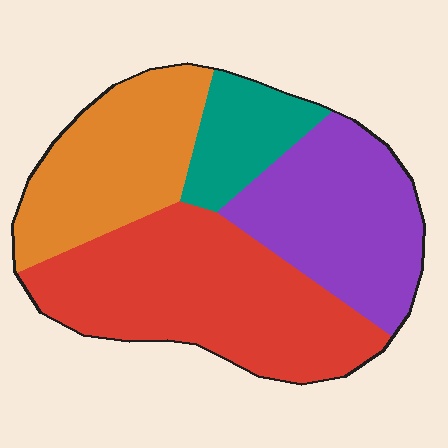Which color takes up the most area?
Red, at roughly 40%.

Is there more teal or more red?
Red.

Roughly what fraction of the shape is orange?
Orange covers roughly 25% of the shape.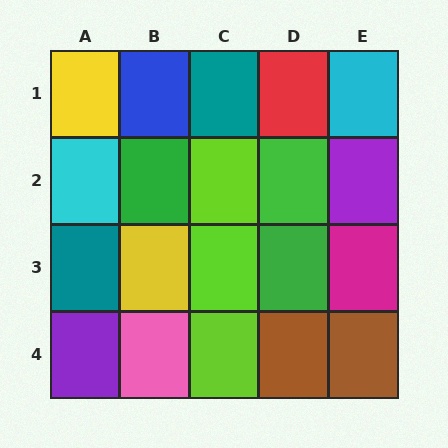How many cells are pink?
1 cell is pink.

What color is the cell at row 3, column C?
Lime.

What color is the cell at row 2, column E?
Purple.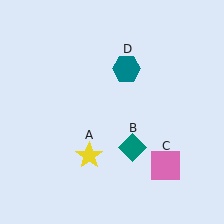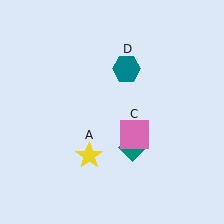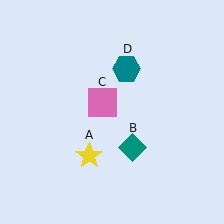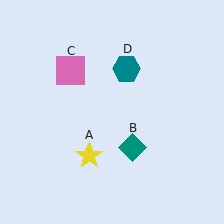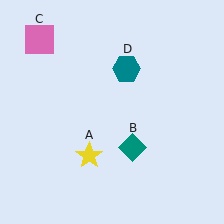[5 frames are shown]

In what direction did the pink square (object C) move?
The pink square (object C) moved up and to the left.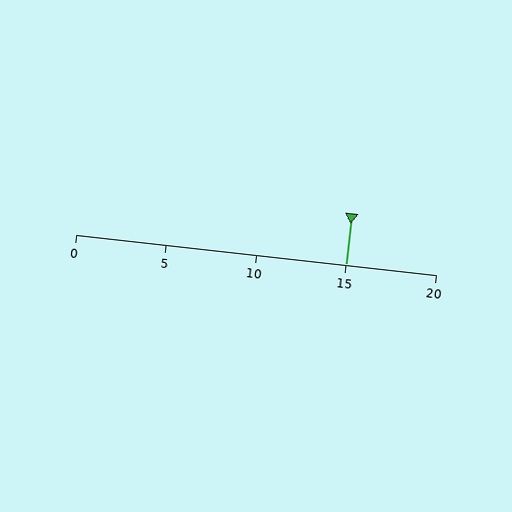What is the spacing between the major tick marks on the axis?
The major ticks are spaced 5 apart.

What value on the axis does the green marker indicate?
The marker indicates approximately 15.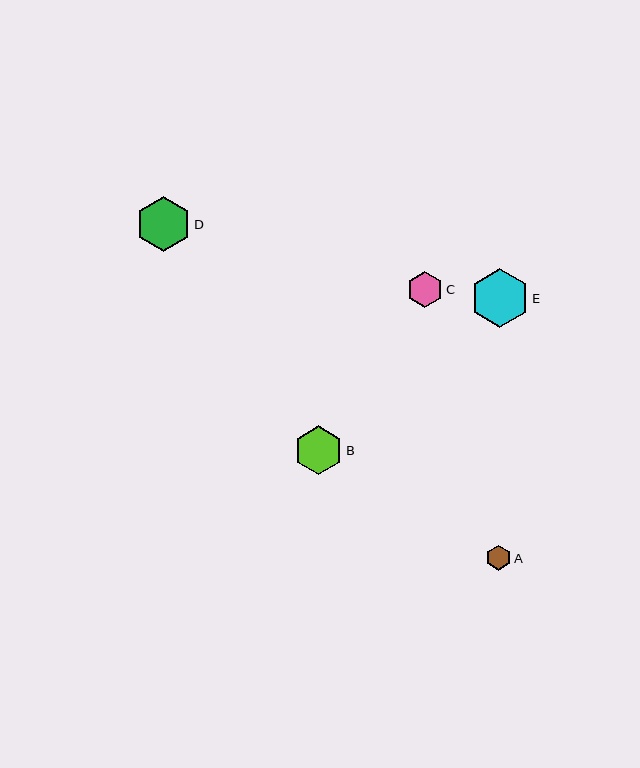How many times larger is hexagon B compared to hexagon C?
Hexagon B is approximately 1.4 times the size of hexagon C.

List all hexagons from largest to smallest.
From largest to smallest: E, D, B, C, A.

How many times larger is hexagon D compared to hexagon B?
Hexagon D is approximately 1.1 times the size of hexagon B.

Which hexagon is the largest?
Hexagon E is the largest with a size of approximately 59 pixels.